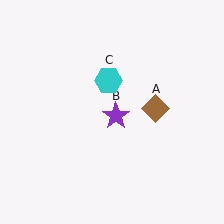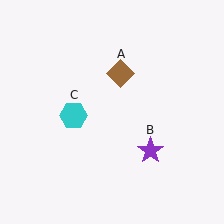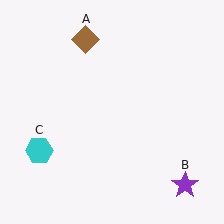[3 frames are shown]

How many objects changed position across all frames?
3 objects changed position: brown diamond (object A), purple star (object B), cyan hexagon (object C).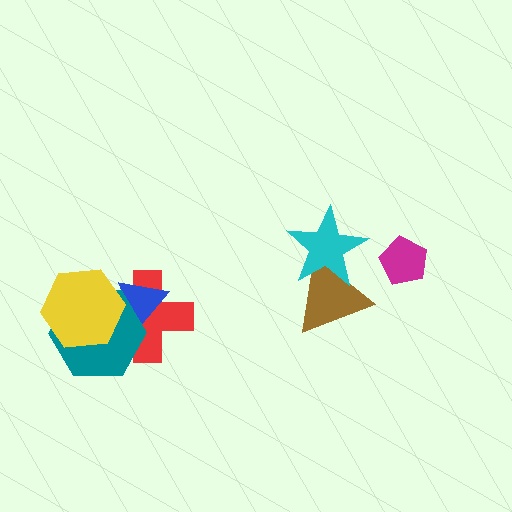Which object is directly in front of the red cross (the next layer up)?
The blue triangle is directly in front of the red cross.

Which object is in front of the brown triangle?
The cyan star is in front of the brown triangle.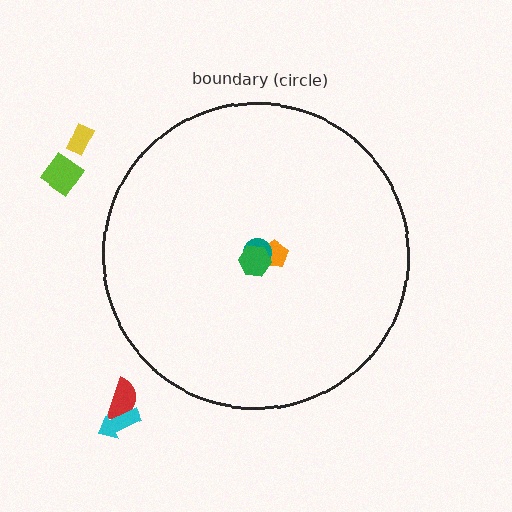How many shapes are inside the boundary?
3 inside, 4 outside.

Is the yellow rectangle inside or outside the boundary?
Outside.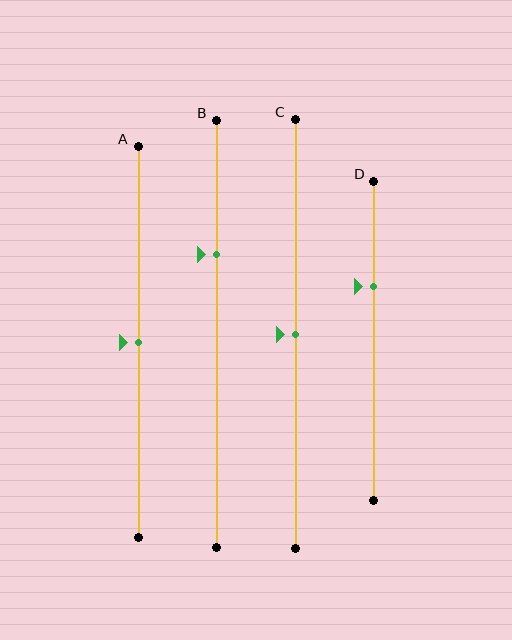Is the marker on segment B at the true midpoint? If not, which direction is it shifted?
No, the marker on segment B is shifted upward by about 19% of the segment length.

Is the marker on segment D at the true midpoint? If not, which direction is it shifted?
No, the marker on segment D is shifted upward by about 17% of the segment length.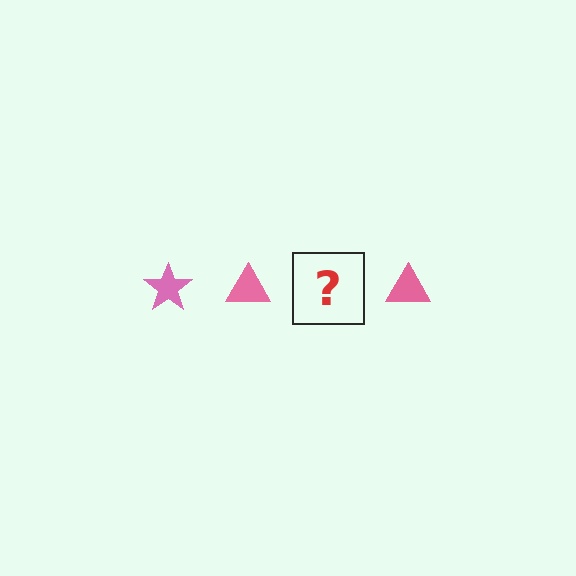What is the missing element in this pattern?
The missing element is a pink star.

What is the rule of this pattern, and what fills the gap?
The rule is that the pattern cycles through star, triangle shapes in pink. The gap should be filled with a pink star.